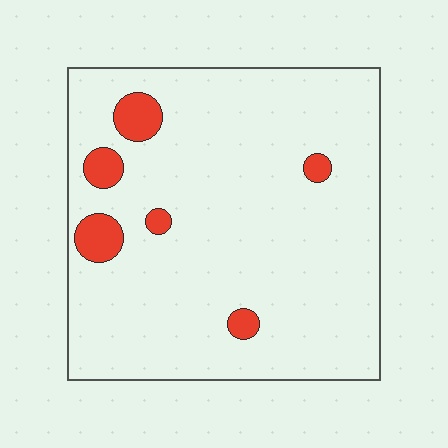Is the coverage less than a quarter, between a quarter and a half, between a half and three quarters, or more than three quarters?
Less than a quarter.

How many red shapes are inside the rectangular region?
6.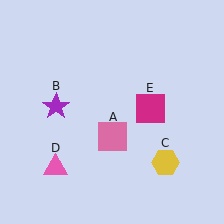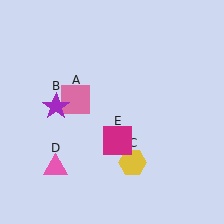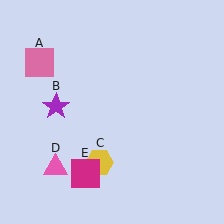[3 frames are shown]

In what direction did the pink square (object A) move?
The pink square (object A) moved up and to the left.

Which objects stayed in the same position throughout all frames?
Purple star (object B) and pink triangle (object D) remained stationary.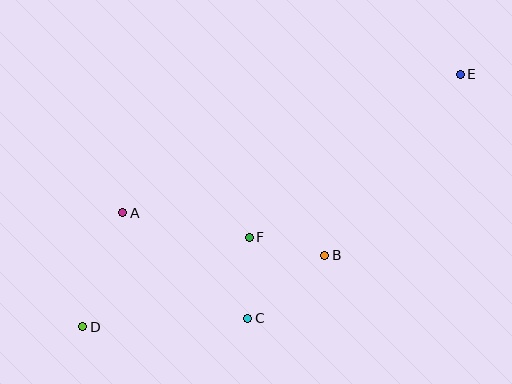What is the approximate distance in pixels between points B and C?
The distance between B and C is approximately 100 pixels.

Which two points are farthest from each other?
Points D and E are farthest from each other.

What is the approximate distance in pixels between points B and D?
The distance between B and D is approximately 253 pixels.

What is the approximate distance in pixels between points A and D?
The distance between A and D is approximately 121 pixels.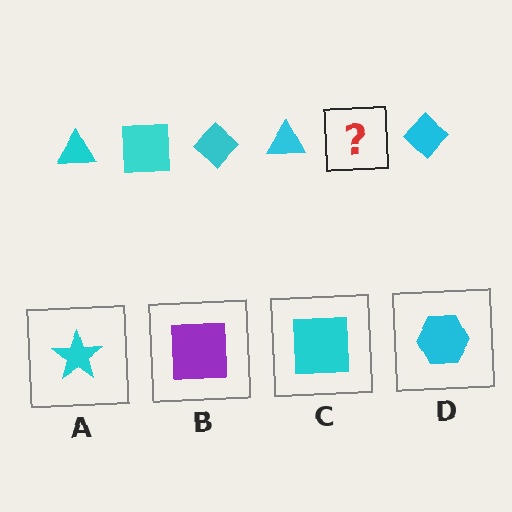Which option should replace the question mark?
Option C.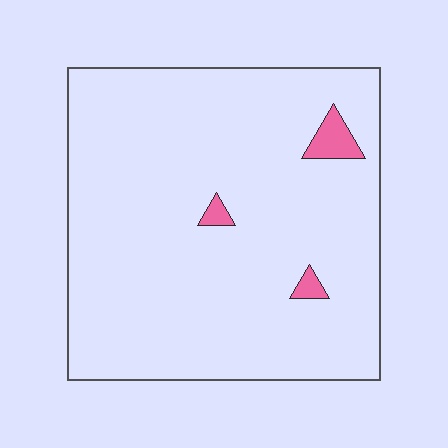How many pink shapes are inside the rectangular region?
3.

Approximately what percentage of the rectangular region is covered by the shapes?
Approximately 5%.